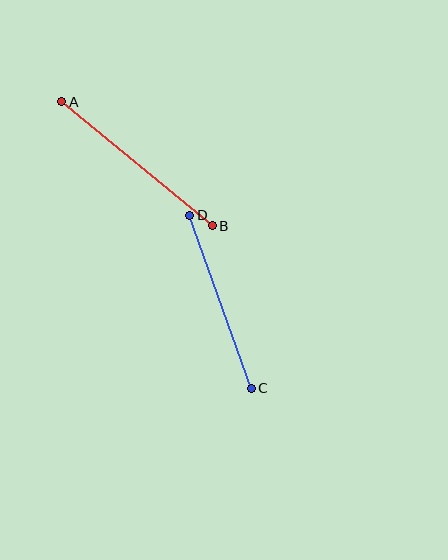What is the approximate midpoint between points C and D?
The midpoint is at approximately (220, 302) pixels.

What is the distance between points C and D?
The distance is approximately 184 pixels.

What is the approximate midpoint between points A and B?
The midpoint is at approximately (137, 164) pixels.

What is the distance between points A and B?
The distance is approximately 195 pixels.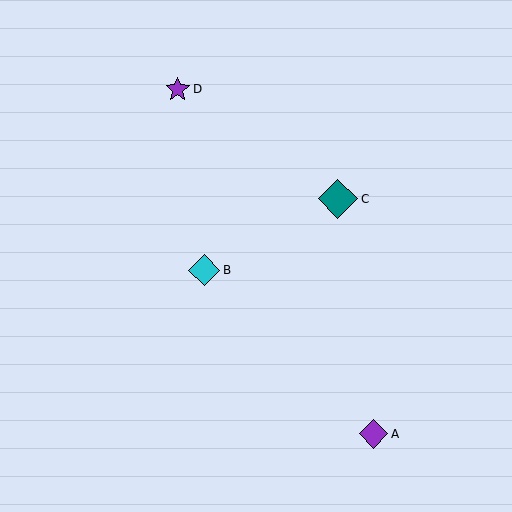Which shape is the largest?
The teal diamond (labeled C) is the largest.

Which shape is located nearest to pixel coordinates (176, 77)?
The purple star (labeled D) at (178, 89) is nearest to that location.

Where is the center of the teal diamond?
The center of the teal diamond is at (338, 199).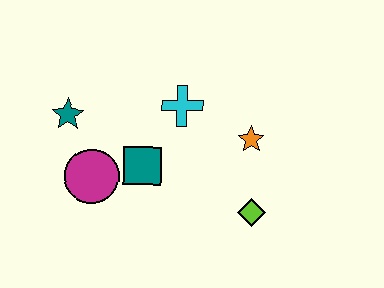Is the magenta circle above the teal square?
No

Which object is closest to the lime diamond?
The orange star is closest to the lime diamond.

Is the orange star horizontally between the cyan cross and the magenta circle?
No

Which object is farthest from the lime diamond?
The teal star is farthest from the lime diamond.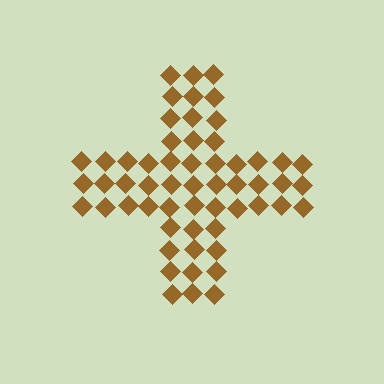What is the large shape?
The large shape is a cross.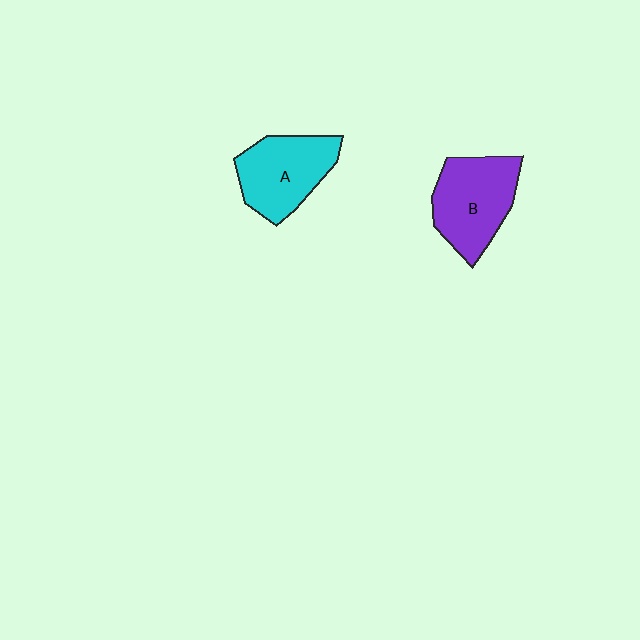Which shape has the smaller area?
Shape A (cyan).